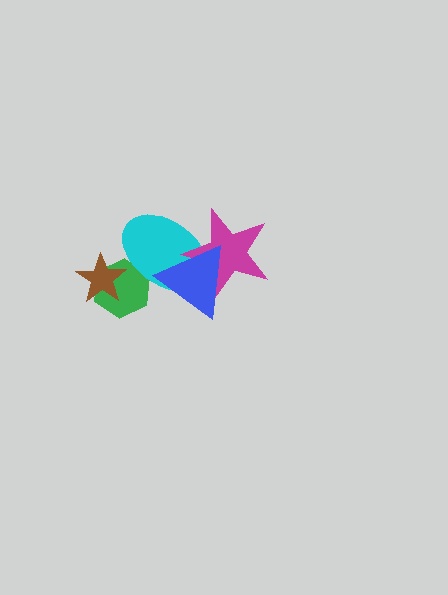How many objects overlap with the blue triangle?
2 objects overlap with the blue triangle.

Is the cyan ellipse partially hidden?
Yes, it is partially covered by another shape.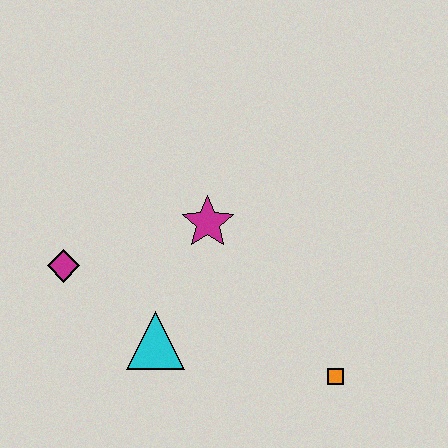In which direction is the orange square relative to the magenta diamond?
The orange square is to the right of the magenta diamond.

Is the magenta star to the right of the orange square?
No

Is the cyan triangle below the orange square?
No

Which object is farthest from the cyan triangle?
The orange square is farthest from the cyan triangle.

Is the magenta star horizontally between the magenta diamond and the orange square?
Yes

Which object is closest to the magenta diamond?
The cyan triangle is closest to the magenta diamond.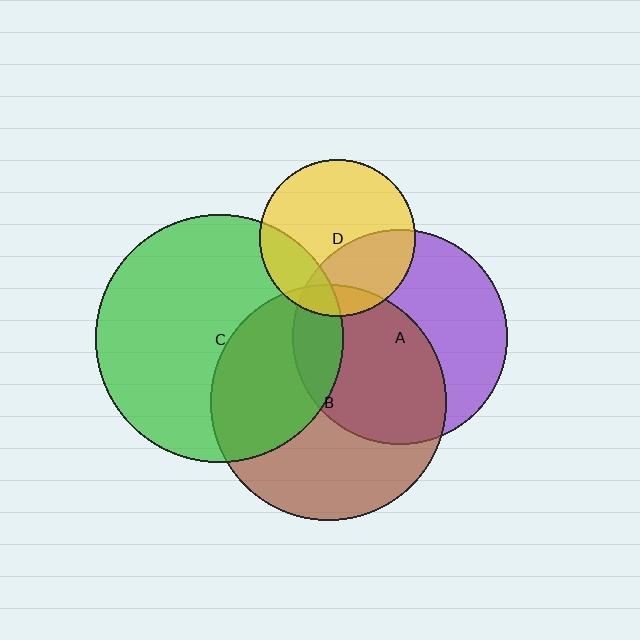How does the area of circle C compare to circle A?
Approximately 1.3 times.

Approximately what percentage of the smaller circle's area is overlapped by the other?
Approximately 35%.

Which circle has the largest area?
Circle C (green).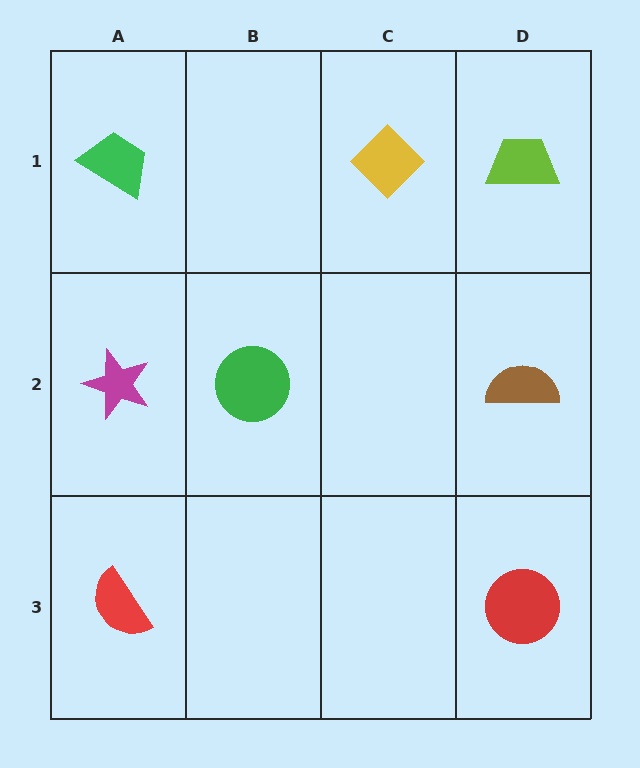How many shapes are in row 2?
3 shapes.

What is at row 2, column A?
A magenta star.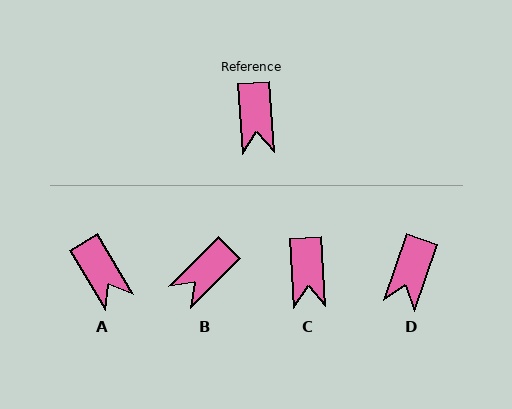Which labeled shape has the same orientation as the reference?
C.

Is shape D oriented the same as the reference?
No, it is off by about 22 degrees.